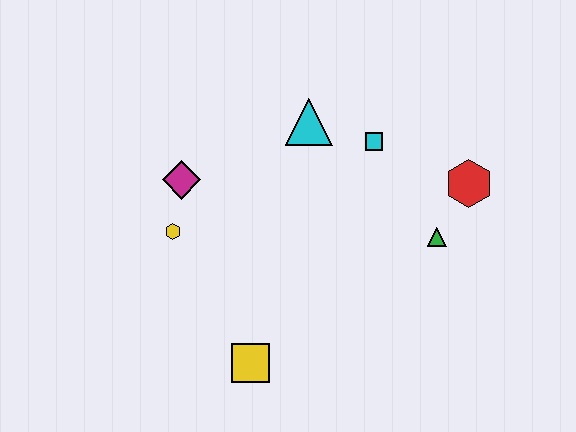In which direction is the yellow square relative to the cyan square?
The yellow square is below the cyan square.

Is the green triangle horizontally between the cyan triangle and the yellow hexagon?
No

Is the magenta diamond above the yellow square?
Yes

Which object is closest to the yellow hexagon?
The magenta diamond is closest to the yellow hexagon.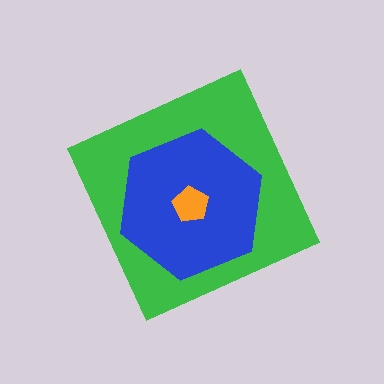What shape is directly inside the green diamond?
The blue hexagon.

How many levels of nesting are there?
3.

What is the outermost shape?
The green diamond.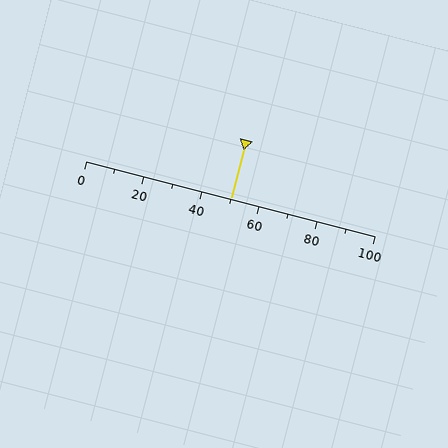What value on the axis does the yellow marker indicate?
The marker indicates approximately 50.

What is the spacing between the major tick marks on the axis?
The major ticks are spaced 20 apart.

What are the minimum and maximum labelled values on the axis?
The axis runs from 0 to 100.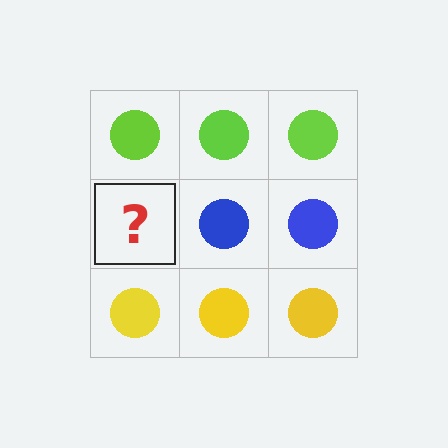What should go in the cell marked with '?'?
The missing cell should contain a blue circle.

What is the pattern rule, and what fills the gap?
The rule is that each row has a consistent color. The gap should be filled with a blue circle.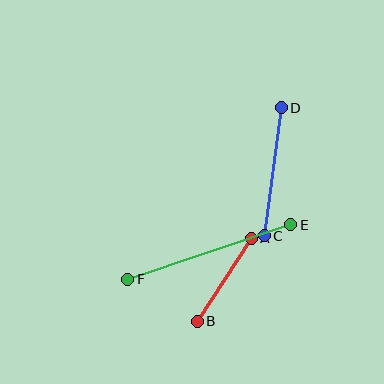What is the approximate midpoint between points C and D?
The midpoint is at approximately (273, 172) pixels.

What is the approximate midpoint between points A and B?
The midpoint is at approximately (224, 280) pixels.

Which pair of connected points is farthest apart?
Points E and F are farthest apart.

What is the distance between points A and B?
The distance is approximately 99 pixels.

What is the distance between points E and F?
The distance is approximately 172 pixels.